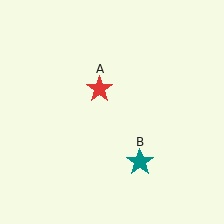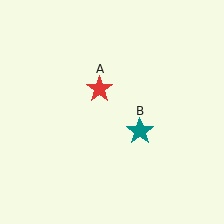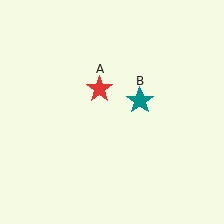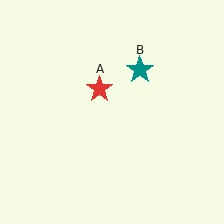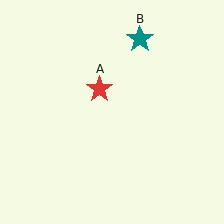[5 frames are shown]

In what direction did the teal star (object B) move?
The teal star (object B) moved up.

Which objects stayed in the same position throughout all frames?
Red star (object A) remained stationary.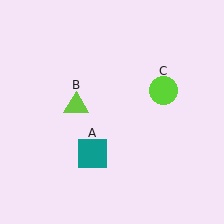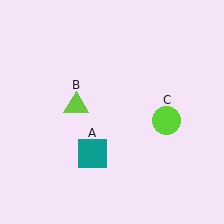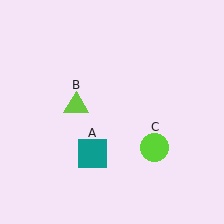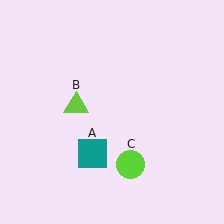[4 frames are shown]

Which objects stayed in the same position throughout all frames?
Teal square (object A) and lime triangle (object B) remained stationary.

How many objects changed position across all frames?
1 object changed position: lime circle (object C).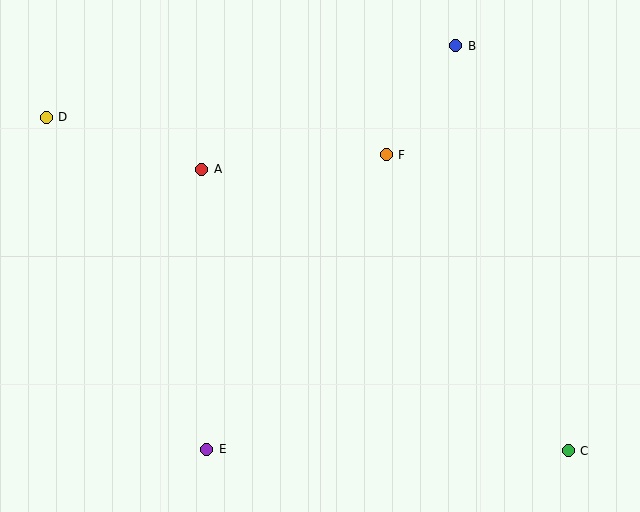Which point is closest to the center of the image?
Point F at (386, 155) is closest to the center.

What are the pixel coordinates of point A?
Point A is at (202, 169).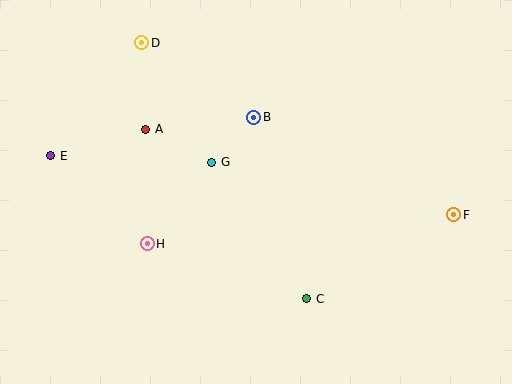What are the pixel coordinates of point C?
Point C is at (307, 299).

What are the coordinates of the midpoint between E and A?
The midpoint between E and A is at (98, 142).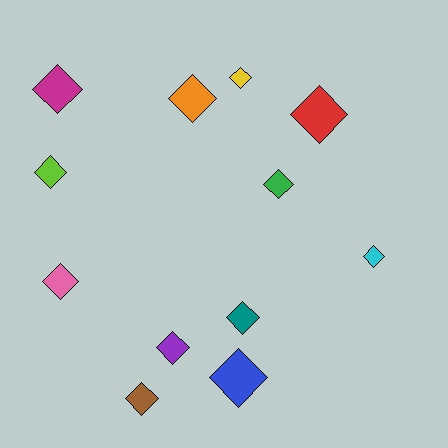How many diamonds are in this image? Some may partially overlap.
There are 12 diamonds.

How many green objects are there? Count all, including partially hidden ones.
There is 1 green object.